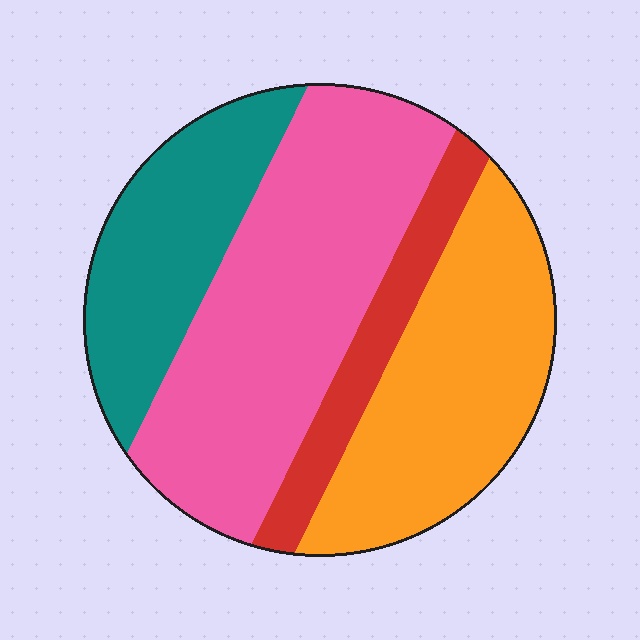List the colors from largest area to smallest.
From largest to smallest: pink, orange, teal, red.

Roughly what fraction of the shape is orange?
Orange takes up about one quarter (1/4) of the shape.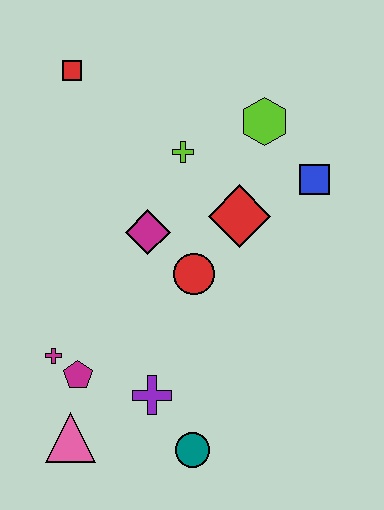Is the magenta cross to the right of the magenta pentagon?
No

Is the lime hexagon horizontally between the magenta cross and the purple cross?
No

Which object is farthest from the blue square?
The pink triangle is farthest from the blue square.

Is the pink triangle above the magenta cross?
No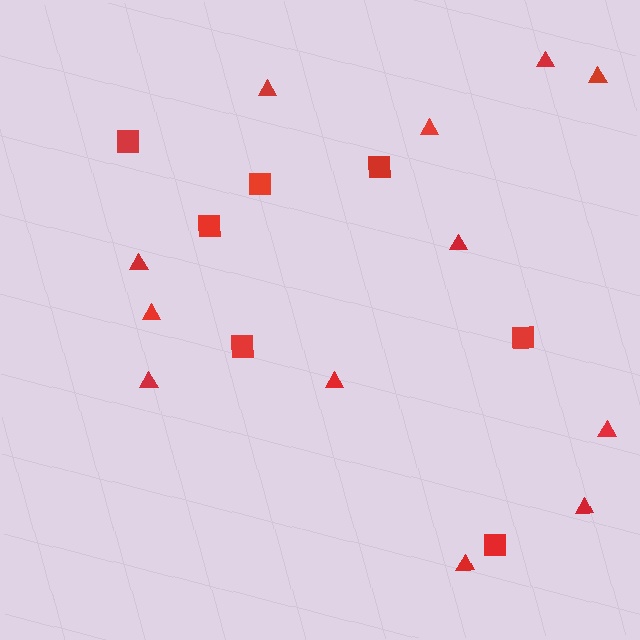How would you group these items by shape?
There are 2 groups: one group of squares (7) and one group of triangles (12).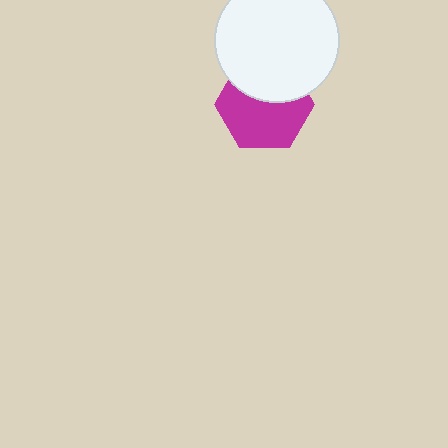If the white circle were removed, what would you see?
You would see the complete magenta hexagon.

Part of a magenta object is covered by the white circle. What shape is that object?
It is a hexagon.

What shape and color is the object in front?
The object in front is a white circle.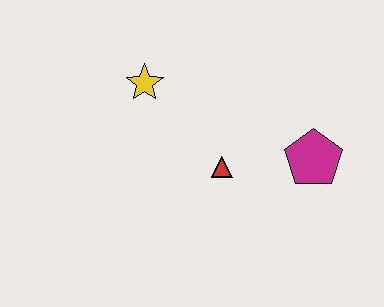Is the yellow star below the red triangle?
No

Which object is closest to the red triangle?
The magenta pentagon is closest to the red triangle.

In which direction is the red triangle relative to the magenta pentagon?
The red triangle is to the left of the magenta pentagon.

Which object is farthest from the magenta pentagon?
The yellow star is farthest from the magenta pentagon.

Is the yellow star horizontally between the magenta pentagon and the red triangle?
No